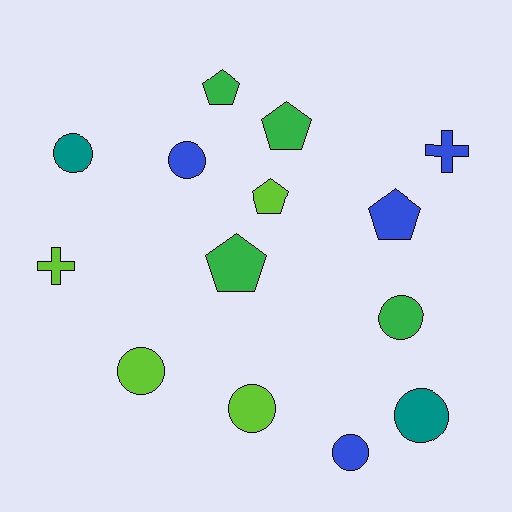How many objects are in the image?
There are 14 objects.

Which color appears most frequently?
Lime, with 4 objects.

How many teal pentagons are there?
There are no teal pentagons.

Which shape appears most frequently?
Circle, with 7 objects.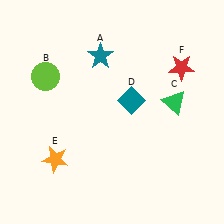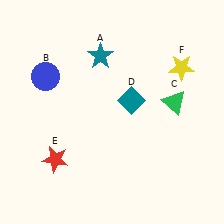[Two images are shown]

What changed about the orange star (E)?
In Image 1, E is orange. In Image 2, it changed to red.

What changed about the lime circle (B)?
In Image 1, B is lime. In Image 2, it changed to blue.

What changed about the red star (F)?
In Image 1, F is red. In Image 2, it changed to yellow.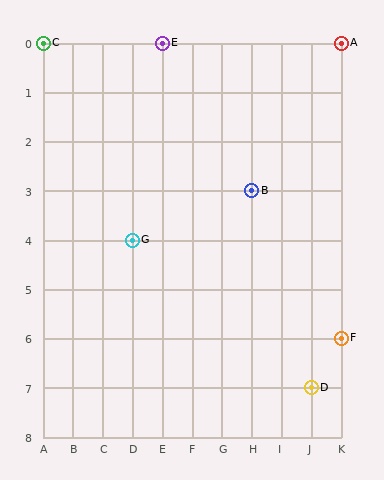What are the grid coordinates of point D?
Point D is at grid coordinates (J, 7).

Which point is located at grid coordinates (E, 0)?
Point E is at (E, 0).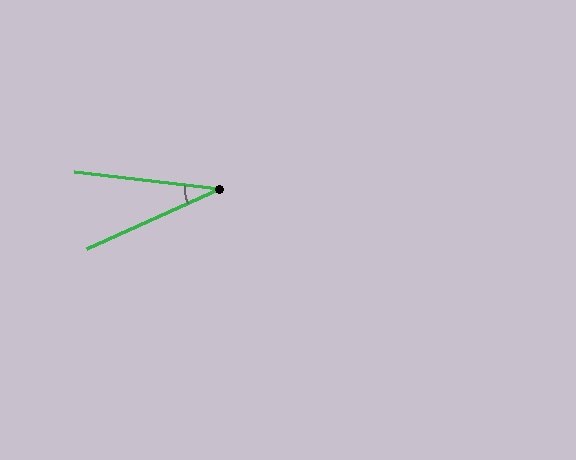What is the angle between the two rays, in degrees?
Approximately 31 degrees.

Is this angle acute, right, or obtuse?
It is acute.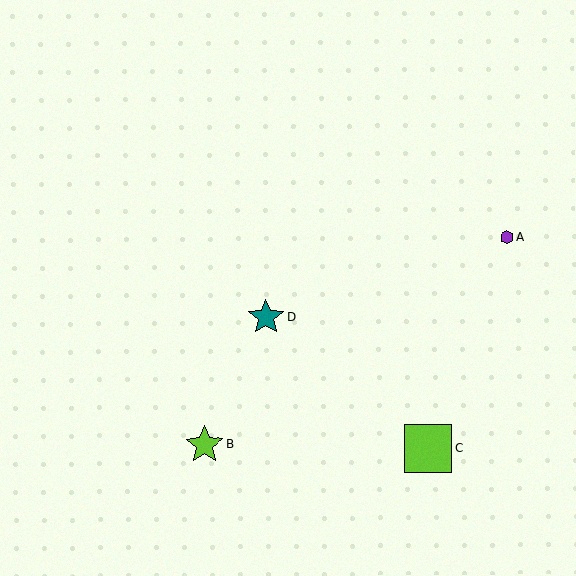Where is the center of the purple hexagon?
The center of the purple hexagon is at (506, 237).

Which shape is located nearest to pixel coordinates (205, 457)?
The lime star (labeled B) at (204, 444) is nearest to that location.